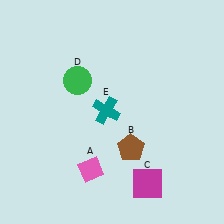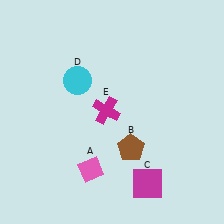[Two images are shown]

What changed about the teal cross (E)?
In Image 1, E is teal. In Image 2, it changed to magenta.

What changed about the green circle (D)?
In Image 1, D is green. In Image 2, it changed to cyan.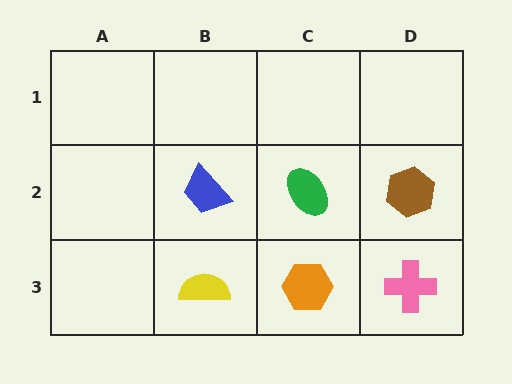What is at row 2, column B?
A blue trapezoid.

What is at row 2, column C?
A green ellipse.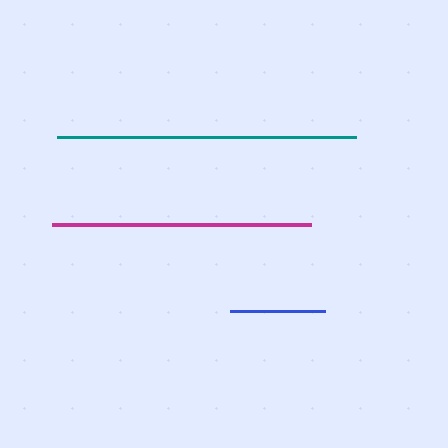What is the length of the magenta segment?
The magenta segment is approximately 259 pixels long.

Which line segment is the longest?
The teal line is the longest at approximately 299 pixels.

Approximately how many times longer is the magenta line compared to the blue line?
The magenta line is approximately 2.7 times the length of the blue line.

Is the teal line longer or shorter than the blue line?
The teal line is longer than the blue line.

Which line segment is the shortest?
The blue line is the shortest at approximately 94 pixels.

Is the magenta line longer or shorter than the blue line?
The magenta line is longer than the blue line.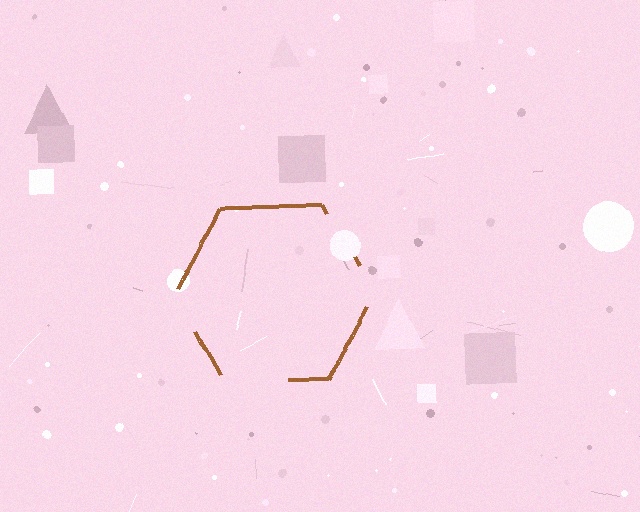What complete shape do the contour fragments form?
The contour fragments form a hexagon.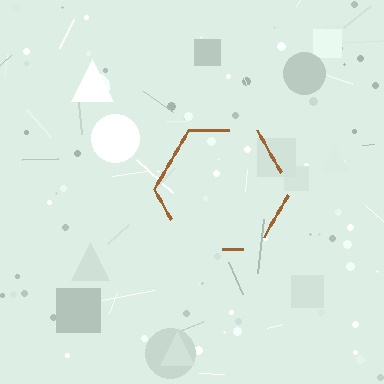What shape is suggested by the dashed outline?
The dashed outline suggests a hexagon.